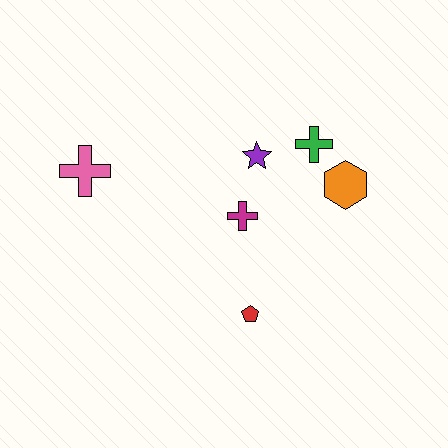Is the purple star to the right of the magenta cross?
Yes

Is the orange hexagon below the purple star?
Yes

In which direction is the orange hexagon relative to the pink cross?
The orange hexagon is to the right of the pink cross.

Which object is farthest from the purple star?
The pink cross is farthest from the purple star.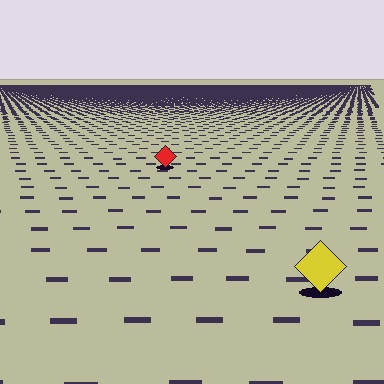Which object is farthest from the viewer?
The red diamond is farthest from the viewer. It appears smaller and the ground texture around it is denser.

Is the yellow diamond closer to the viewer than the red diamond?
Yes. The yellow diamond is closer — you can tell from the texture gradient: the ground texture is coarser near it.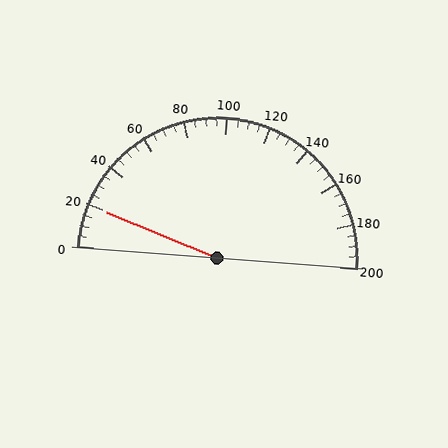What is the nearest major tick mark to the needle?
The nearest major tick mark is 20.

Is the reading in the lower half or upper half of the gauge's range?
The reading is in the lower half of the range (0 to 200).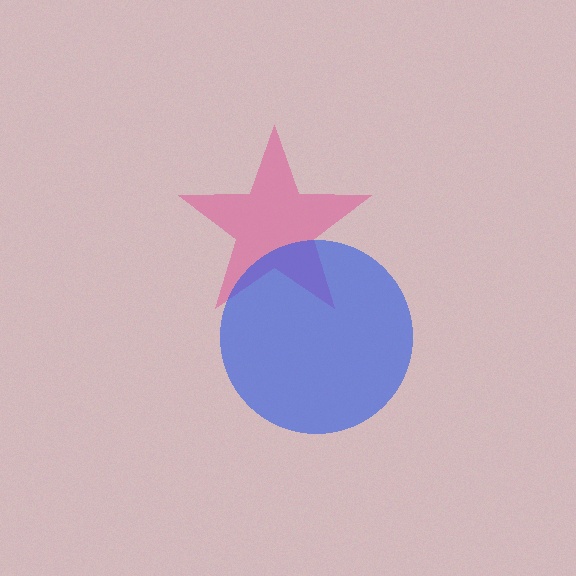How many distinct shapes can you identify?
There are 2 distinct shapes: a pink star, a blue circle.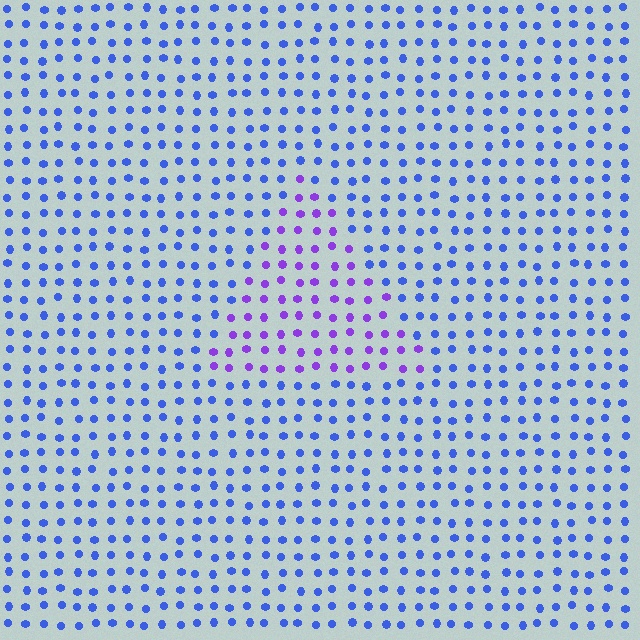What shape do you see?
I see a triangle.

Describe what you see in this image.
The image is filled with small blue elements in a uniform arrangement. A triangle-shaped region is visible where the elements are tinted to a slightly different hue, forming a subtle color boundary.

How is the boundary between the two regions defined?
The boundary is defined purely by a slight shift in hue (about 43 degrees). Spacing, size, and orientation are identical on both sides.